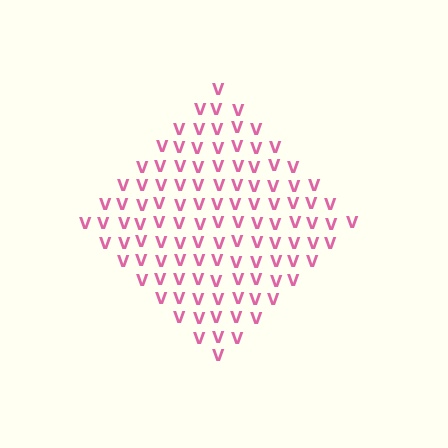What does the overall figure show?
The overall figure shows a diamond.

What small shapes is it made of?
It is made of small letter V's.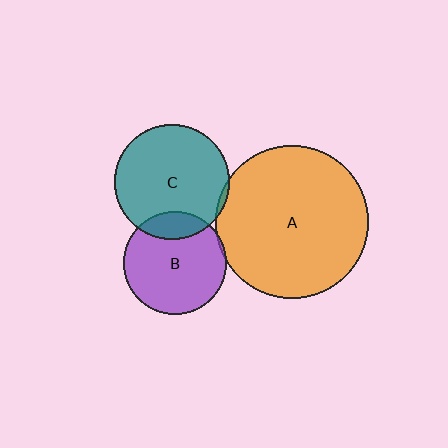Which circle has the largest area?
Circle A (orange).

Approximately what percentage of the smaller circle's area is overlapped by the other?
Approximately 15%.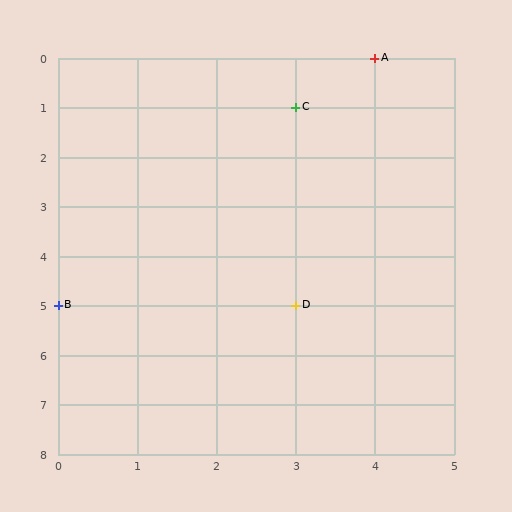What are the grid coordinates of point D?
Point D is at grid coordinates (3, 5).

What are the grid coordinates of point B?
Point B is at grid coordinates (0, 5).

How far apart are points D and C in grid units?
Points D and C are 4 rows apart.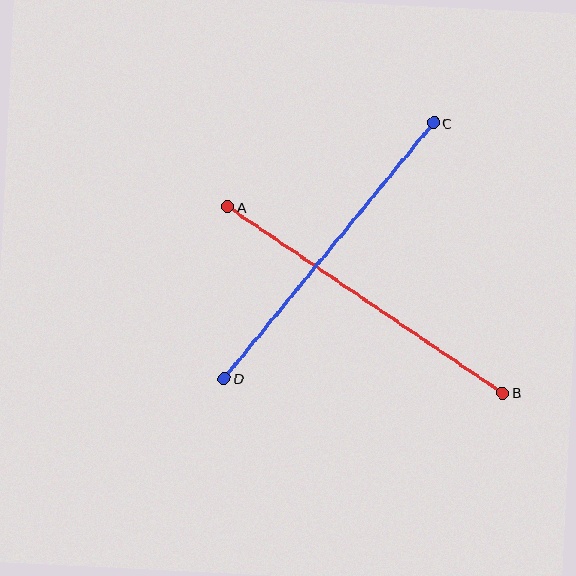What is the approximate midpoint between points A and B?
The midpoint is at approximately (365, 300) pixels.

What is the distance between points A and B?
The distance is approximately 332 pixels.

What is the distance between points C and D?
The distance is approximately 330 pixels.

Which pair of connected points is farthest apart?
Points A and B are farthest apart.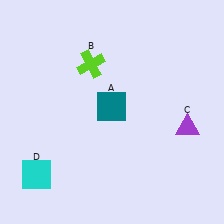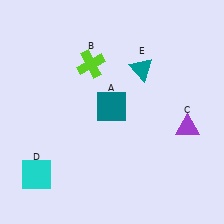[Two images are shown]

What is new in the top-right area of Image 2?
A teal triangle (E) was added in the top-right area of Image 2.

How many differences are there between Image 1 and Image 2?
There is 1 difference between the two images.